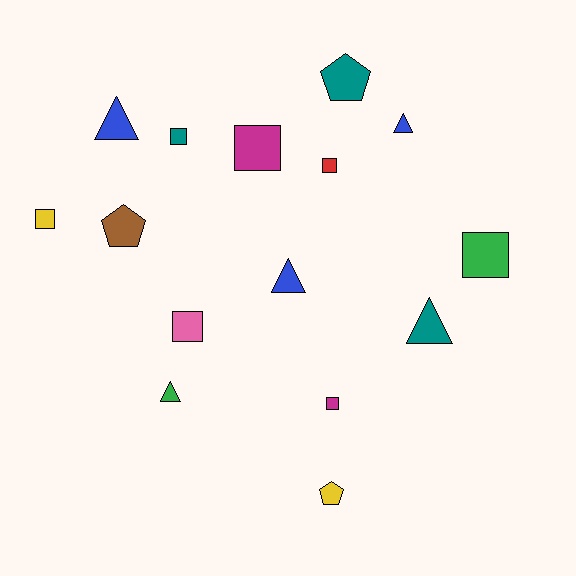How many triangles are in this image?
There are 5 triangles.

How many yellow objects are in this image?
There are 2 yellow objects.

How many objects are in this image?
There are 15 objects.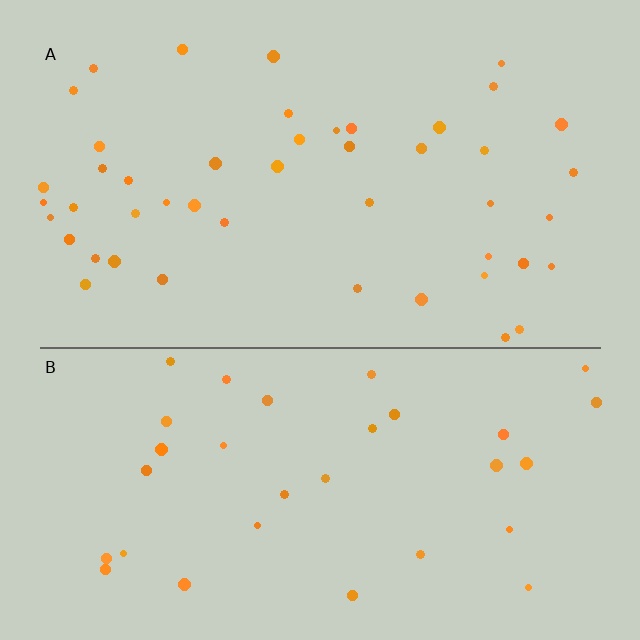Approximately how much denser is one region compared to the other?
Approximately 1.4× — region A over region B.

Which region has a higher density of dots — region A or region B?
A (the top).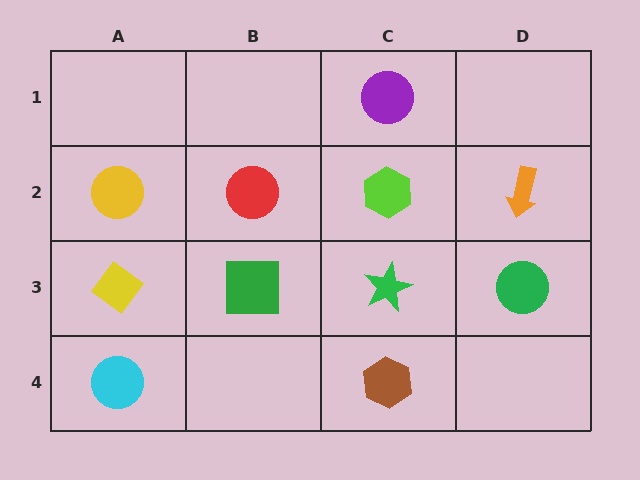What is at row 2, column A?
A yellow circle.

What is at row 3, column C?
A green star.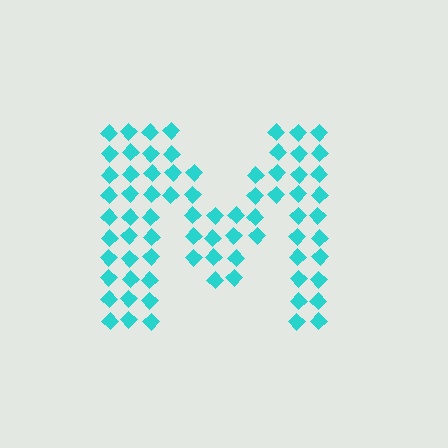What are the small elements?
The small elements are diamonds.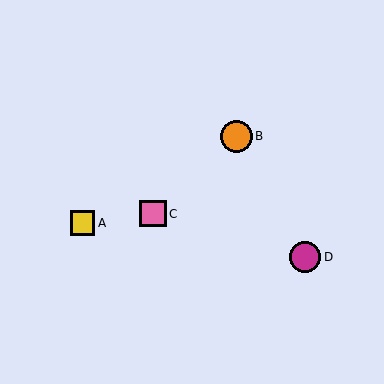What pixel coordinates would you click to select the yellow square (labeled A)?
Click at (82, 223) to select the yellow square A.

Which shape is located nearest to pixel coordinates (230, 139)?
The orange circle (labeled B) at (236, 136) is nearest to that location.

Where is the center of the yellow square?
The center of the yellow square is at (82, 223).